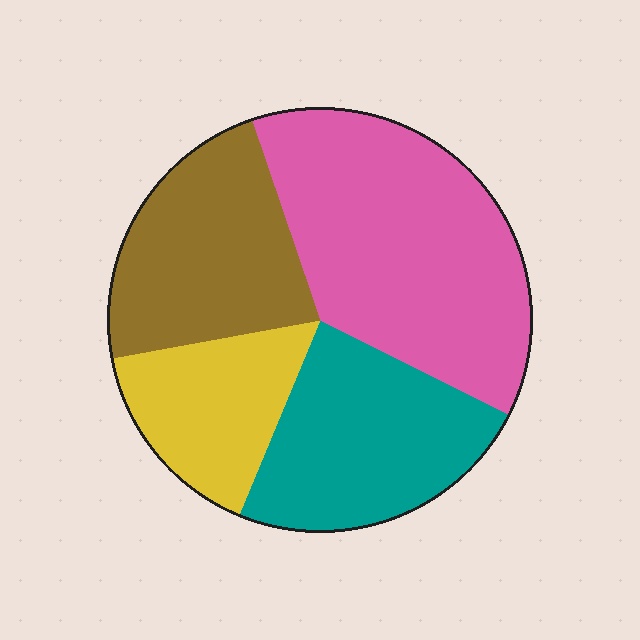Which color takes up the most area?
Pink, at roughly 40%.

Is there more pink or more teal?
Pink.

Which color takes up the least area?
Yellow, at roughly 15%.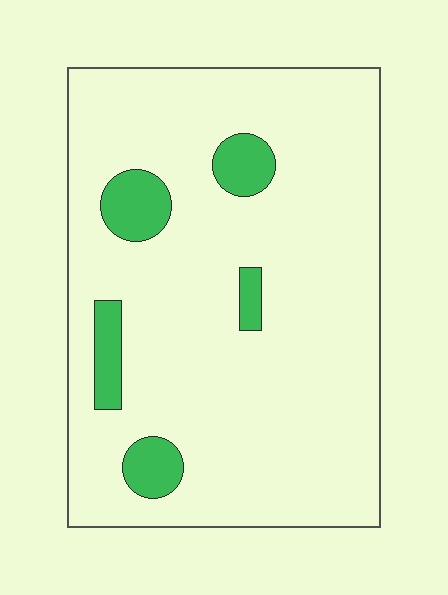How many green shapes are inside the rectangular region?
5.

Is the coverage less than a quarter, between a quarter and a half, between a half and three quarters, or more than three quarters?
Less than a quarter.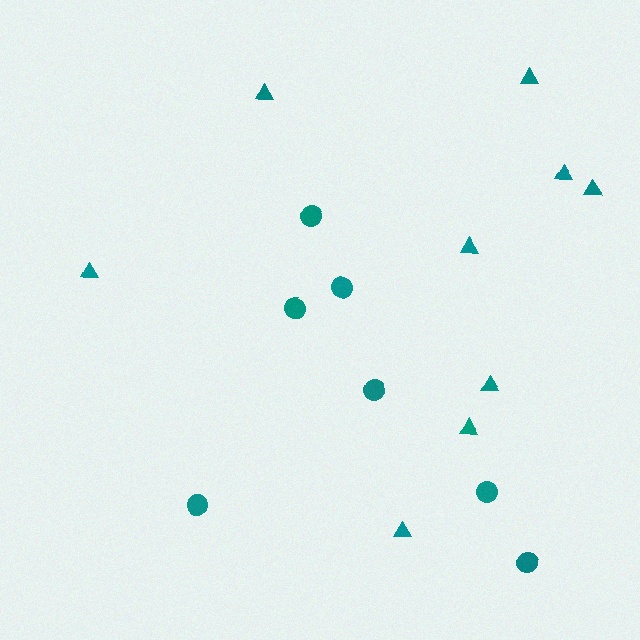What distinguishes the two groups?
There are 2 groups: one group of circles (7) and one group of triangles (9).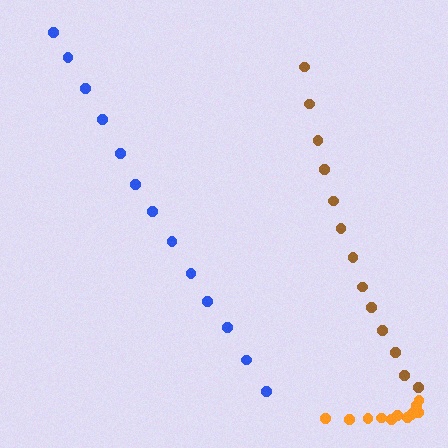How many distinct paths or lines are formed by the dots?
There are 3 distinct paths.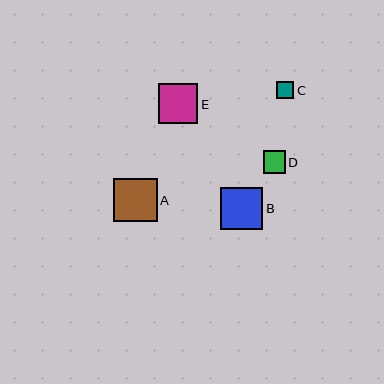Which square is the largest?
Square A is the largest with a size of approximately 43 pixels.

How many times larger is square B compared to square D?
Square B is approximately 1.9 times the size of square D.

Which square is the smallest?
Square C is the smallest with a size of approximately 18 pixels.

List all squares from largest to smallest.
From largest to smallest: A, B, E, D, C.